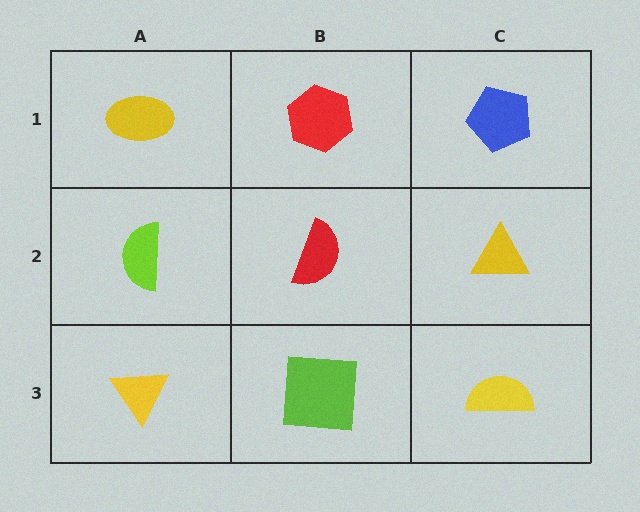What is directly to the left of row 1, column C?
A red hexagon.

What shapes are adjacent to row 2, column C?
A blue pentagon (row 1, column C), a yellow semicircle (row 3, column C), a red semicircle (row 2, column B).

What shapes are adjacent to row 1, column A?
A lime semicircle (row 2, column A), a red hexagon (row 1, column B).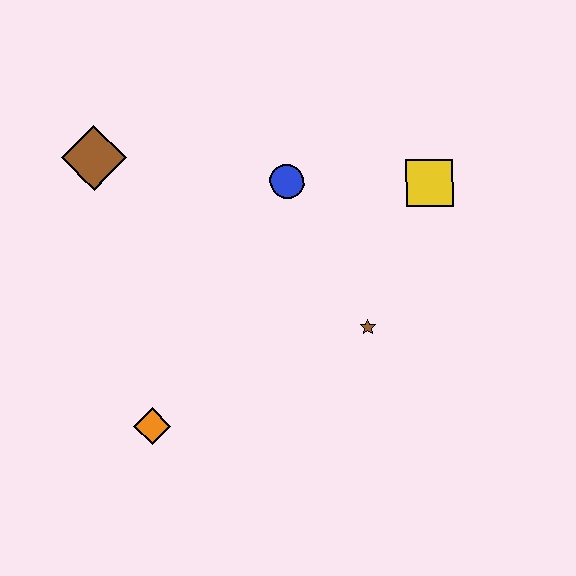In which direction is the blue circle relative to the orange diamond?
The blue circle is above the orange diamond.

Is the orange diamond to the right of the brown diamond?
Yes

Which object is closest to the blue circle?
The yellow square is closest to the blue circle.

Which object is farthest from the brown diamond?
The yellow square is farthest from the brown diamond.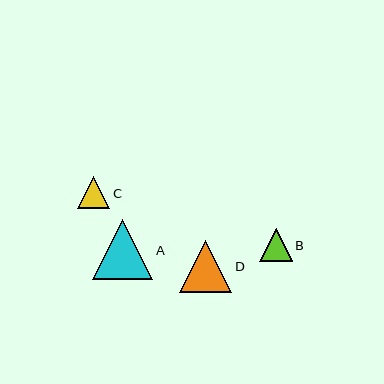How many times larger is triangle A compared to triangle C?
Triangle A is approximately 1.9 times the size of triangle C.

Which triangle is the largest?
Triangle A is the largest with a size of approximately 60 pixels.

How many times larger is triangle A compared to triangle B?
Triangle A is approximately 1.8 times the size of triangle B.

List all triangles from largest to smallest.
From largest to smallest: A, D, B, C.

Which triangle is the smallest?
Triangle C is the smallest with a size of approximately 32 pixels.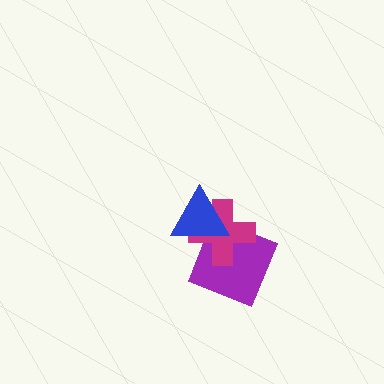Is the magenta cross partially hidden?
Yes, it is partially covered by another shape.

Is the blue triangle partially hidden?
No, no other shape covers it.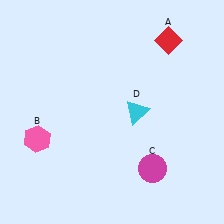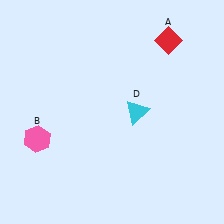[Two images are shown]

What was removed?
The magenta circle (C) was removed in Image 2.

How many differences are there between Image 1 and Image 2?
There is 1 difference between the two images.